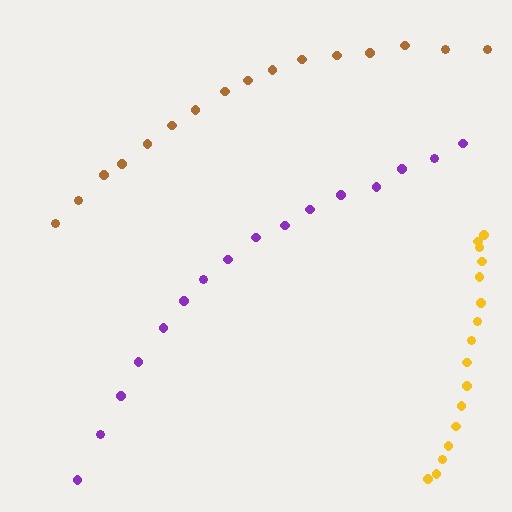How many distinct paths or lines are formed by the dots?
There are 3 distinct paths.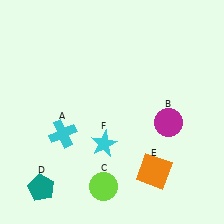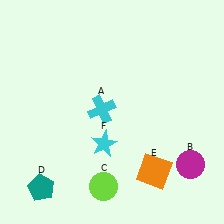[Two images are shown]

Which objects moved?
The objects that moved are: the cyan cross (A), the magenta circle (B).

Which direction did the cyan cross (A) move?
The cyan cross (A) moved right.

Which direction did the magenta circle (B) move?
The magenta circle (B) moved down.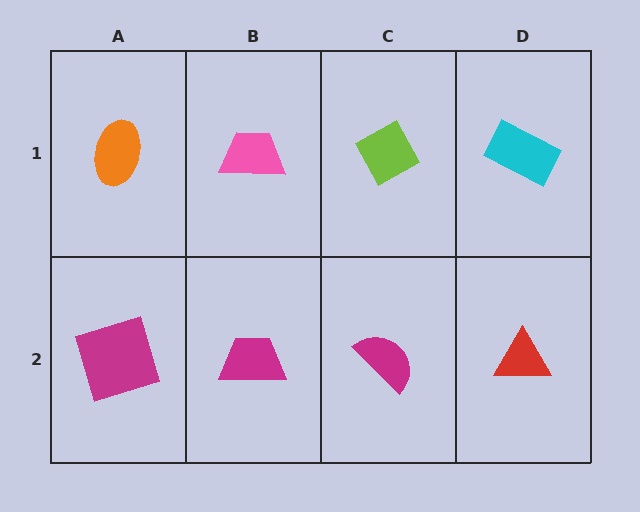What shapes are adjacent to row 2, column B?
A pink trapezoid (row 1, column B), a magenta square (row 2, column A), a magenta semicircle (row 2, column C).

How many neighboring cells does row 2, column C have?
3.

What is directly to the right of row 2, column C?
A red triangle.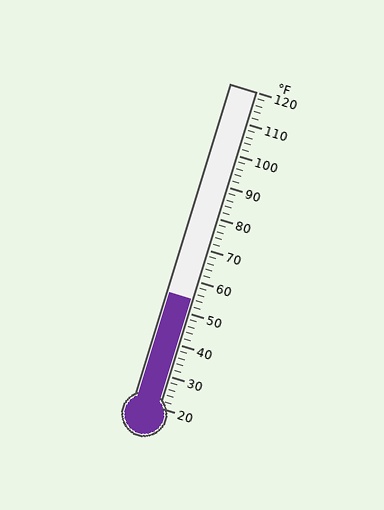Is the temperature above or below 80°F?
The temperature is below 80°F.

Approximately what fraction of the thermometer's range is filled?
The thermometer is filled to approximately 35% of its range.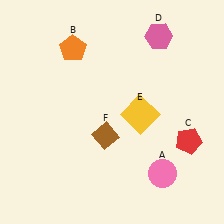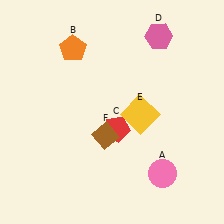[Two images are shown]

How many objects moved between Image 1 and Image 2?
1 object moved between the two images.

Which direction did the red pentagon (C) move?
The red pentagon (C) moved left.